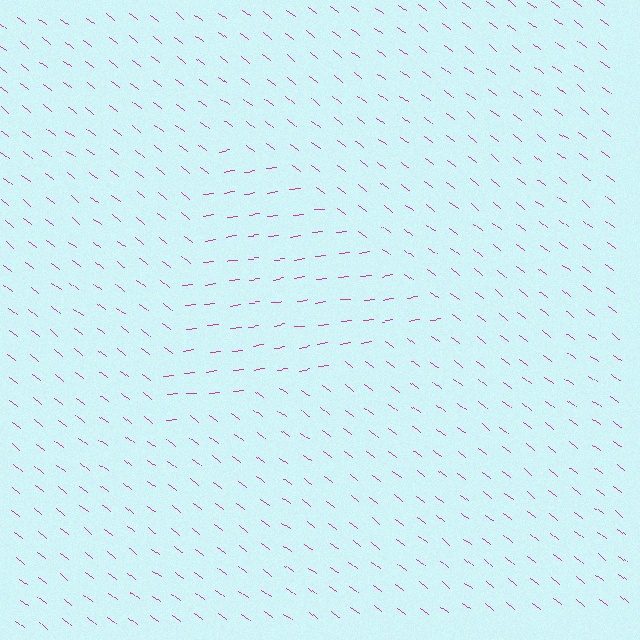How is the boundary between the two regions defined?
The boundary is defined purely by a change in line orientation (approximately 45 degrees difference). All lines are the same color and thickness.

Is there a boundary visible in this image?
Yes, there is a texture boundary formed by a change in line orientation.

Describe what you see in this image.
The image is filled with small magenta line segments. A triangle region in the image has lines oriented differently from the surrounding lines, creating a visible texture boundary.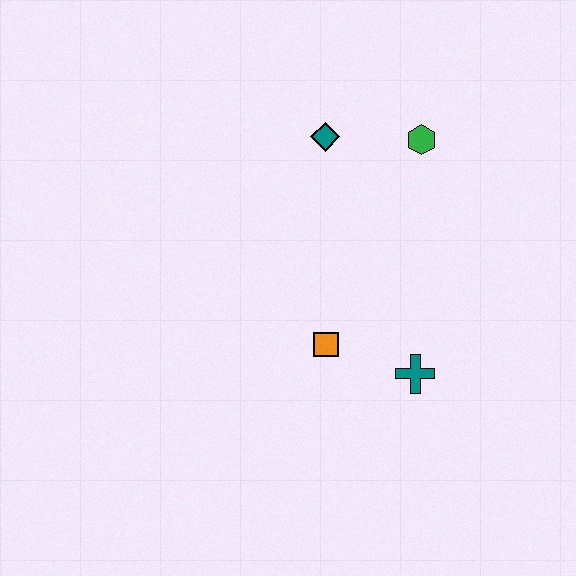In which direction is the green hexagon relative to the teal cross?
The green hexagon is above the teal cross.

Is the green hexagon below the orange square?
No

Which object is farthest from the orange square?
The green hexagon is farthest from the orange square.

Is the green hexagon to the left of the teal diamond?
No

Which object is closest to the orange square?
The teal cross is closest to the orange square.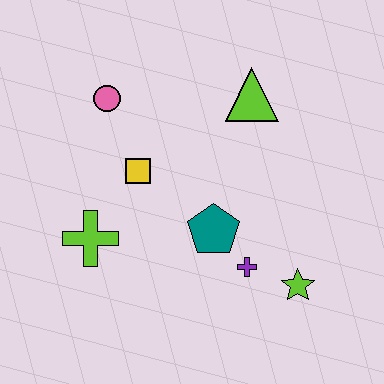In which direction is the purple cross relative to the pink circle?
The purple cross is below the pink circle.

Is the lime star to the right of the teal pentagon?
Yes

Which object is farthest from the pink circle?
The lime star is farthest from the pink circle.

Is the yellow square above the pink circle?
No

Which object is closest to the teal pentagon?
The purple cross is closest to the teal pentagon.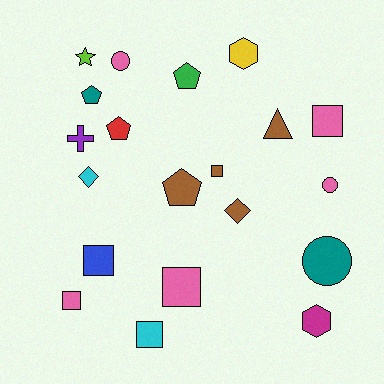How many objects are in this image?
There are 20 objects.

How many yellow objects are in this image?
There is 1 yellow object.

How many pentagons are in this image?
There are 4 pentagons.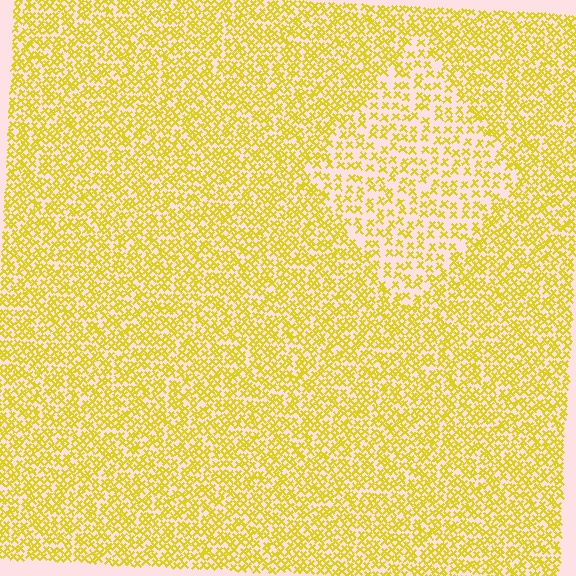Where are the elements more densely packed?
The elements are more densely packed outside the diamond boundary.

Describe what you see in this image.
The image contains small yellow elements arranged at two different densities. A diamond-shaped region is visible where the elements are less densely packed than the surrounding area.